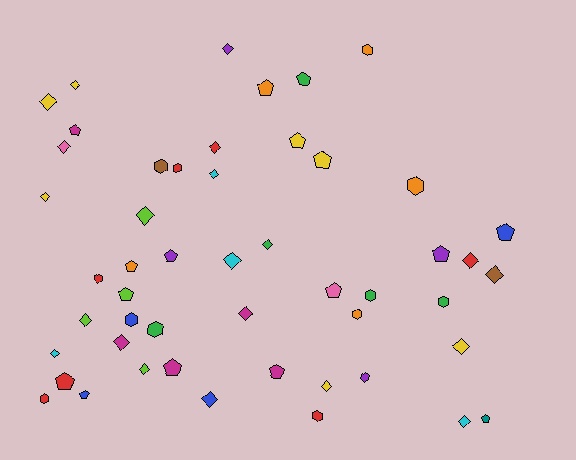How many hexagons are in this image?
There are 13 hexagons.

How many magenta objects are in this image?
There are 5 magenta objects.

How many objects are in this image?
There are 50 objects.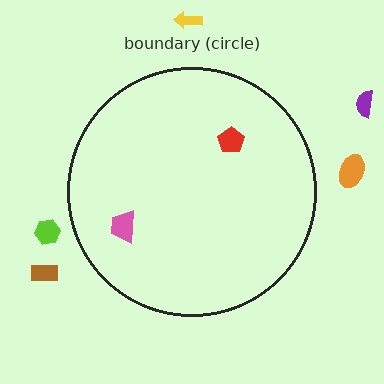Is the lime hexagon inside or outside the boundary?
Outside.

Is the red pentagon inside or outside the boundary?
Inside.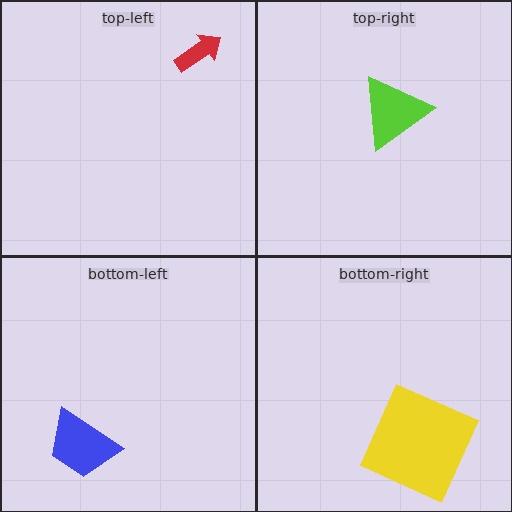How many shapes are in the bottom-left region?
1.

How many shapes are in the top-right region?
1.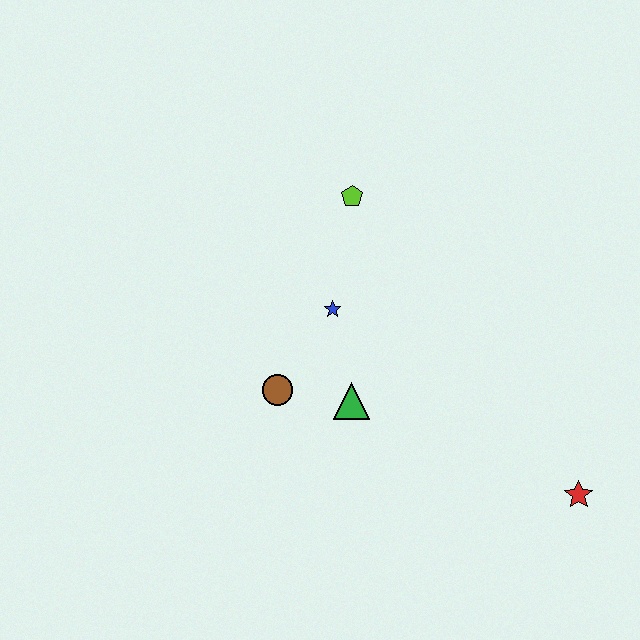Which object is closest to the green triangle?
The brown circle is closest to the green triangle.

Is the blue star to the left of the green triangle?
Yes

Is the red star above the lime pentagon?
No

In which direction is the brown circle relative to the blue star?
The brown circle is below the blue star.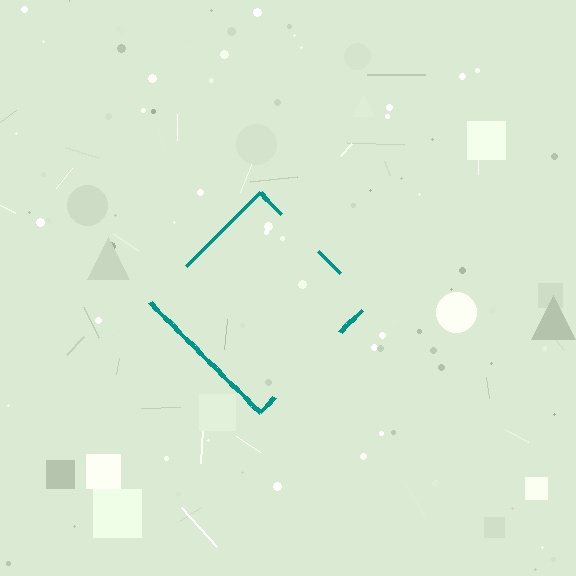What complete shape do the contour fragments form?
The contour fragments form a diamond.